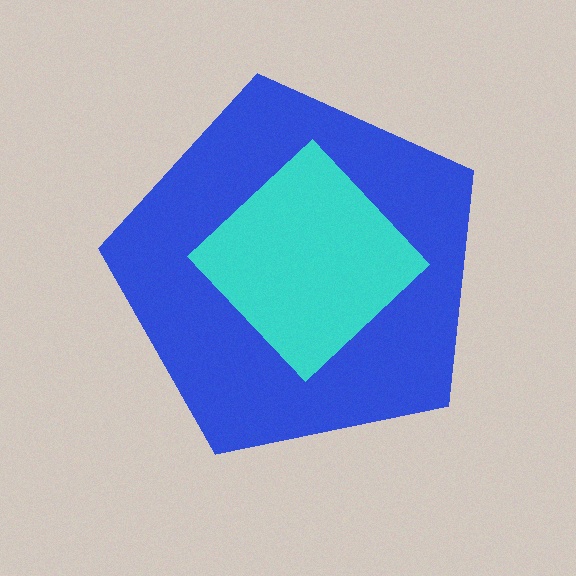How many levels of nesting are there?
2.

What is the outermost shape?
The blue pentagon.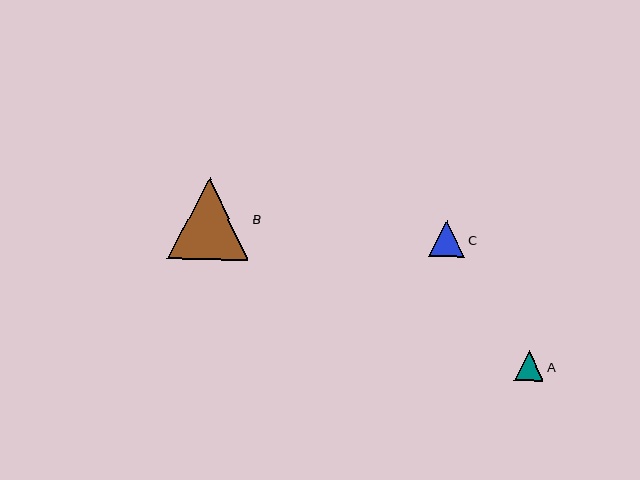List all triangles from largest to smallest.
From largest to smallest: B, C, A.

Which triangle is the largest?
Triangle B is the largest with a size of approximately 81 pixels.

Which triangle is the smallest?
Triangle A is the smallest with a size of approximately 30 pixels.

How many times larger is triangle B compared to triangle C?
Triangle B is approximately 2.2 times the size of triangle C.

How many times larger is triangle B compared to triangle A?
Triangle B is approximately 2.7 times the size of triangle A.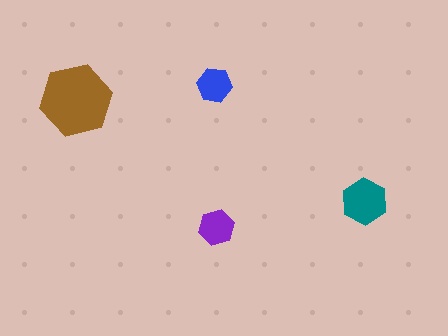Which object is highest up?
The blue hexagon is topmost.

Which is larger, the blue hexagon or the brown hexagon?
The brown one.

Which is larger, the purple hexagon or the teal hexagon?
The teal one.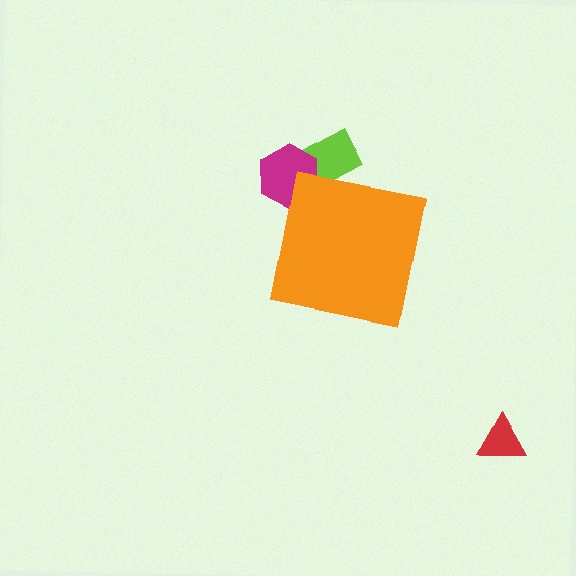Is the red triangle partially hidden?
No, the red triangle is fully visible.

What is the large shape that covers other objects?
An orange square.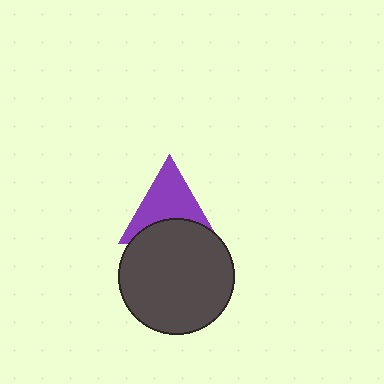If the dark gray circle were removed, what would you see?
You would see the complete purple triangle.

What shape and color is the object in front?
The object in front is a dark gray circle.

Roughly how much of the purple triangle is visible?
About half of it is visible (roughly 63%).